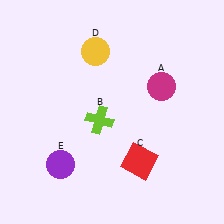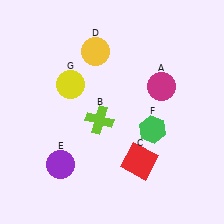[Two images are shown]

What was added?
A green hexagon (F), a yellow circle (G) were added in Image 2.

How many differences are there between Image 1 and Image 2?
There are 2 differences between the two images.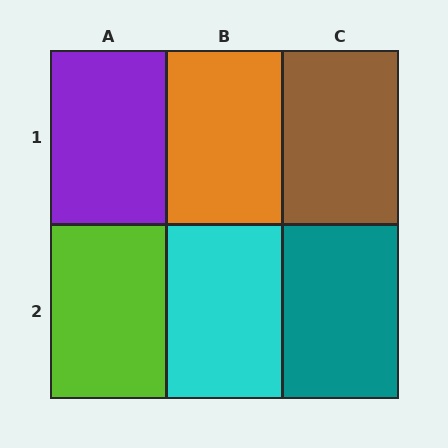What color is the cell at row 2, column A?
Lime.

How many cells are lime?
1 cell is lime.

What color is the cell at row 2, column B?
Cyan.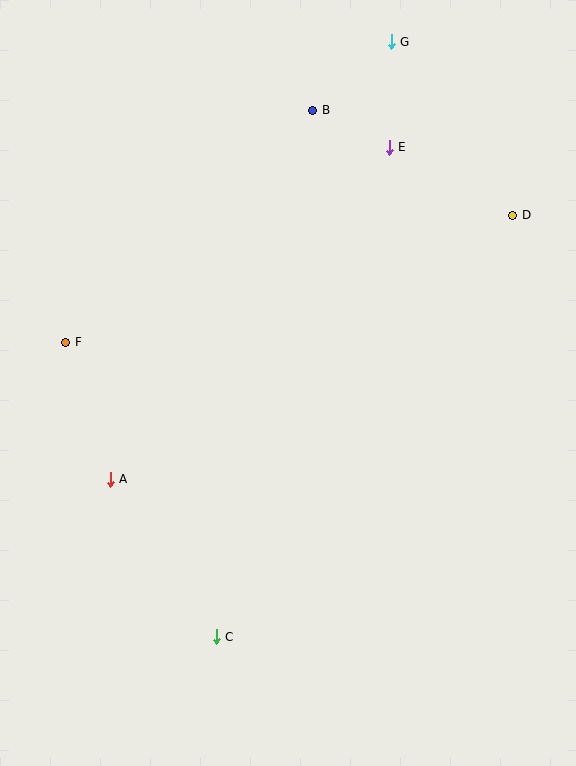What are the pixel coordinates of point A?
Point A is at (110, 479).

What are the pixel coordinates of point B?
Point B is at (313, 110).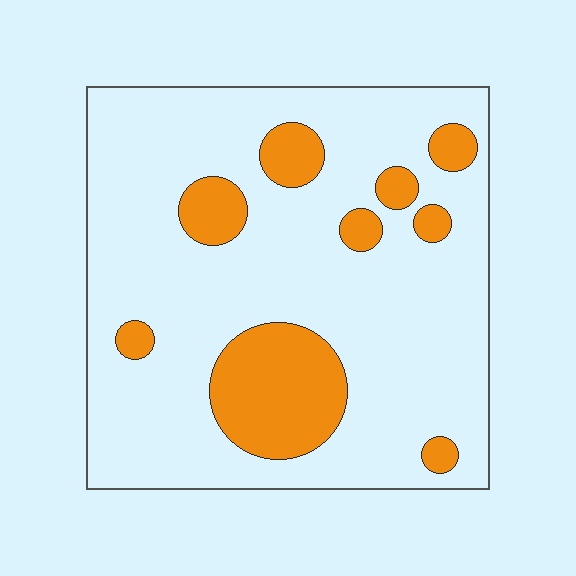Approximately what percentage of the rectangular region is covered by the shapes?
Approximately 20%.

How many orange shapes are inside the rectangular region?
9.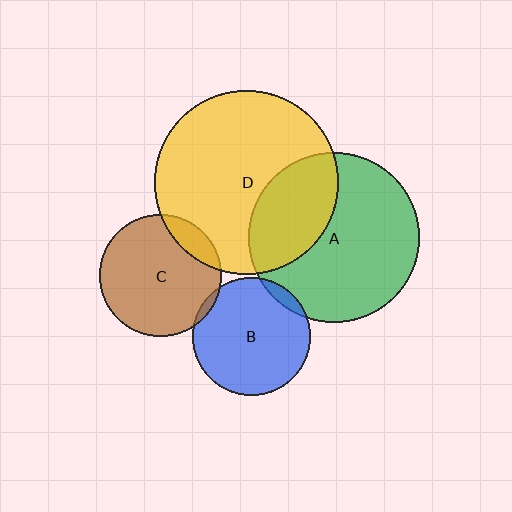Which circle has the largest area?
Circle D (yellow).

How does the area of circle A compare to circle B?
Approximately 2.1 times.